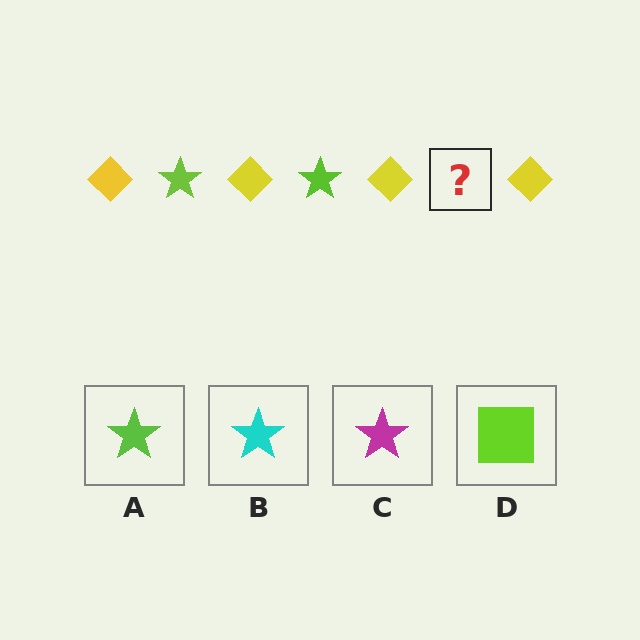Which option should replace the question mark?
Option A.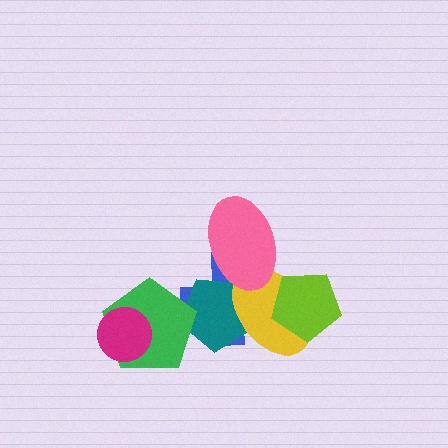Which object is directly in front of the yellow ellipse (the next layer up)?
The pink ellipse is directly in front of the yellow ellipse.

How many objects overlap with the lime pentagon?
1 object overlaps with the lime pentagon.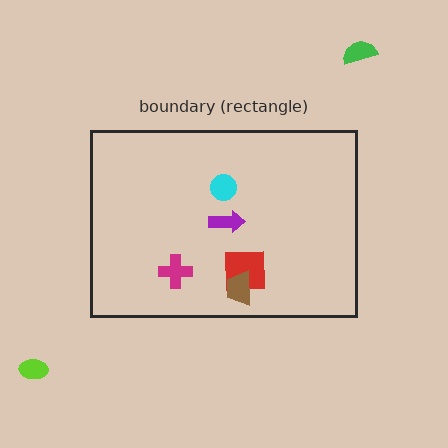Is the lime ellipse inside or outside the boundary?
Outside.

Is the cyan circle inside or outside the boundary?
Inside.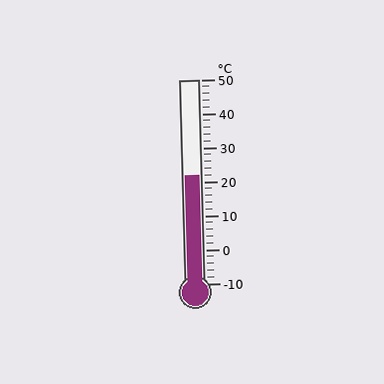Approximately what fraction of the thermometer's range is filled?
The thermometer is filled to approximately 55% of its range.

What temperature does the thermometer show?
The thermometer shows approximately 22°C.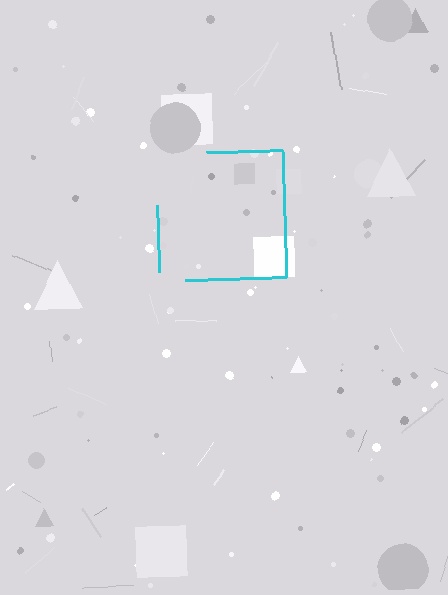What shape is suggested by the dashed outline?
The dashed outline suggests a square.